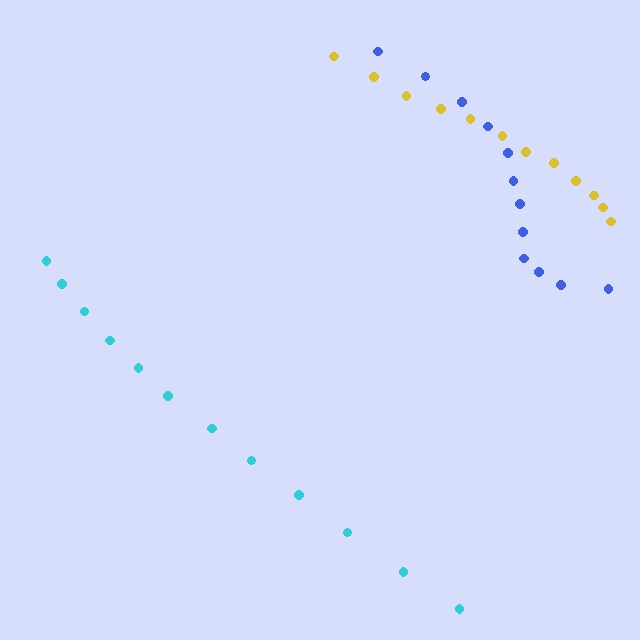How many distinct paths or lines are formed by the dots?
There are 3 distinct paths.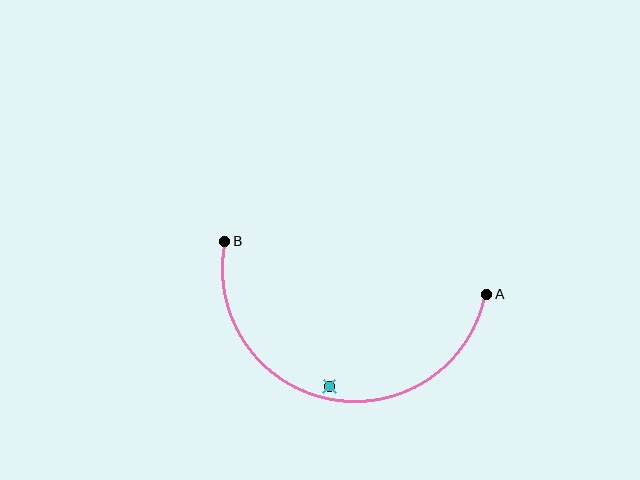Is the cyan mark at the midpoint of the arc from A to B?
No — the cyan mark does not lie on the arc at all. It sits slightly inside the curve.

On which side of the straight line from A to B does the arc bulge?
The arc bulges below the straight line connecting A and B.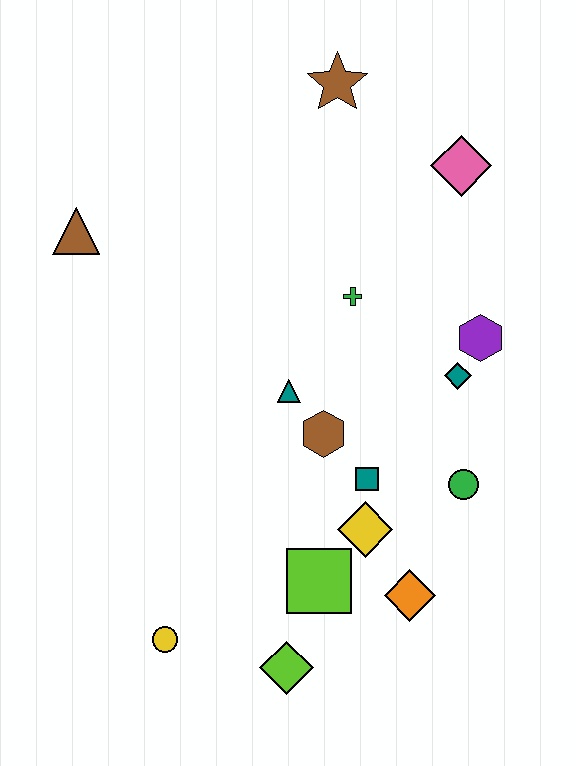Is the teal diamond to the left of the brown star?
No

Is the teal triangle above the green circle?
Yes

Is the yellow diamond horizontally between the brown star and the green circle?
Yes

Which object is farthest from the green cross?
The yellow circle is farthest from the green cross.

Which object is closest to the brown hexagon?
The teal triangle is closest to the brown hexagon.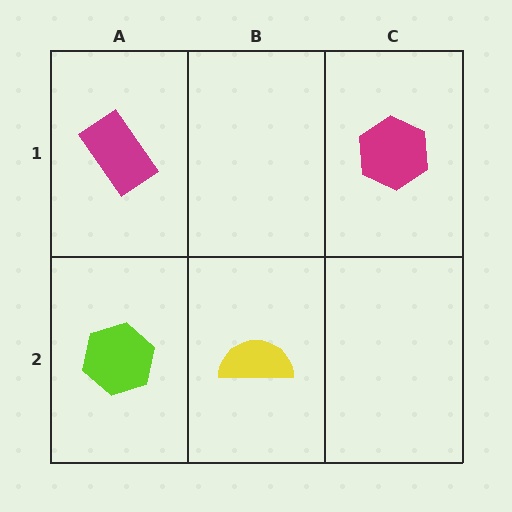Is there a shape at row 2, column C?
No, that cell is empty.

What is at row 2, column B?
A yellow semicircle.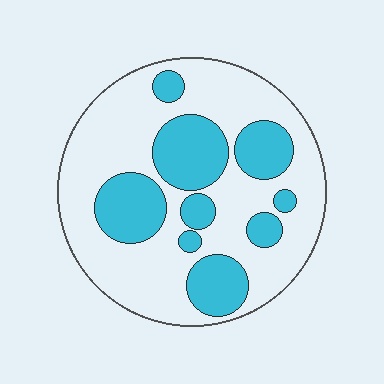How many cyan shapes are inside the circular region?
9.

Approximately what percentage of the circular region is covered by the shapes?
Approximately 30%.